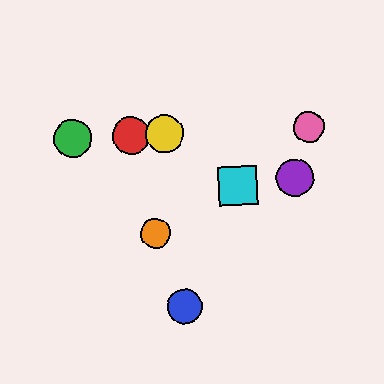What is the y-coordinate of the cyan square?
The cyan square is at y≈186.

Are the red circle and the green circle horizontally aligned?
Yes, both are at y≈136.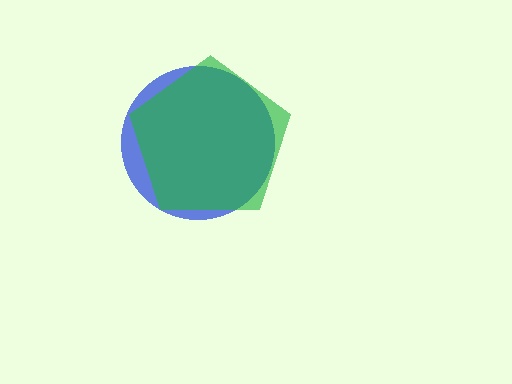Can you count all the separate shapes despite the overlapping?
Yes, there are 2 separate shapes.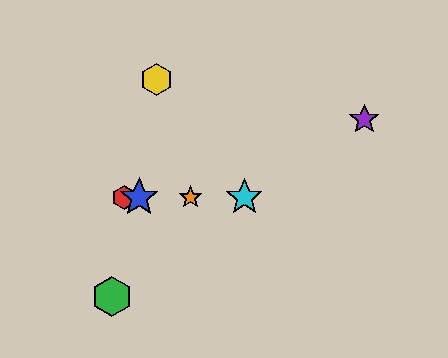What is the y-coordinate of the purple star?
The purple star is at y≈119.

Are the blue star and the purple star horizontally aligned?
No, the blue star is at y≈198 and the purple star is at y≈119.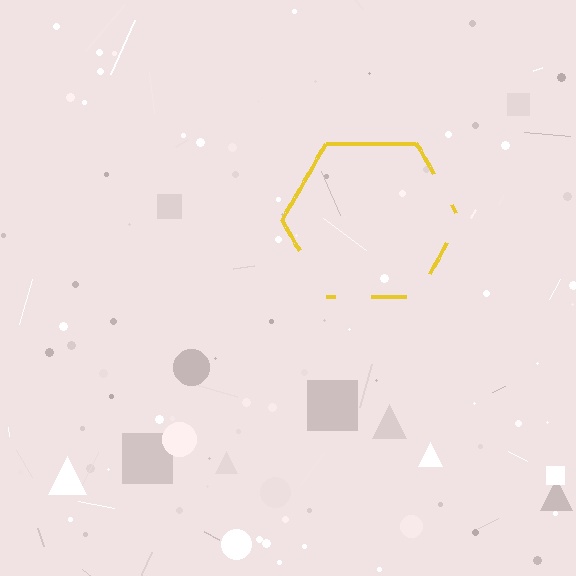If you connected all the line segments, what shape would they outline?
They would outline a hexagon.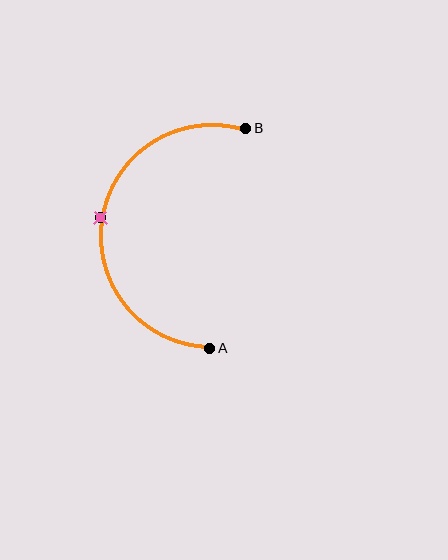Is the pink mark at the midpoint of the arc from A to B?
Yes. The pink mark lies on the arc at equal arc-length from both A and B — it is the arc midpoint.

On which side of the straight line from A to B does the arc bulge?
The arc bulges to the left of the straight line connecting A and B.